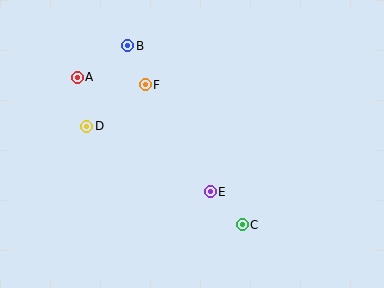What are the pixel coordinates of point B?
Point B is at (128, 46).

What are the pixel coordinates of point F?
Point F is at (145, 85).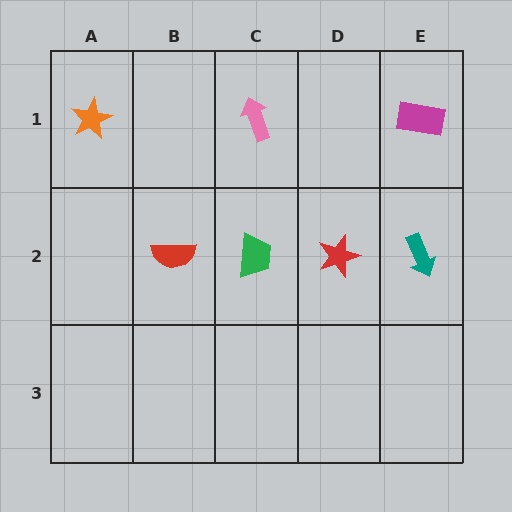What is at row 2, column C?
A green trapezoid.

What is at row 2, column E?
A teal arrow.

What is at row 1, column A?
An orange star.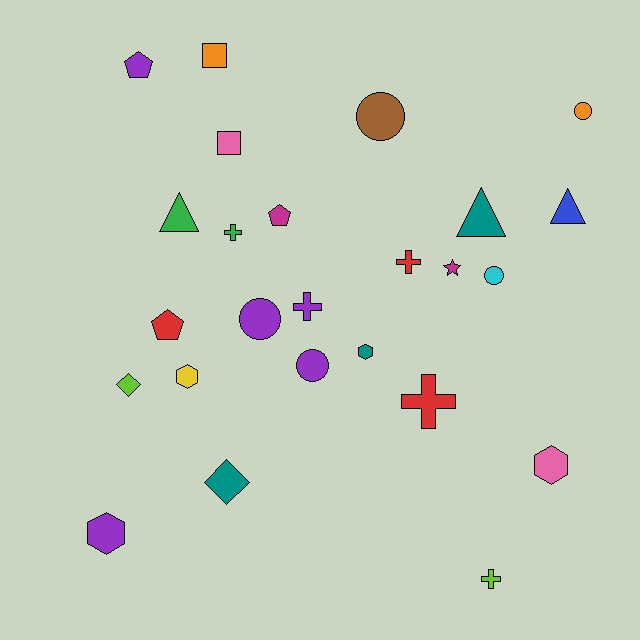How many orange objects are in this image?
There are 2 orange objects.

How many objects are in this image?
There are 25 objects.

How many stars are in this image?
There is 1 star.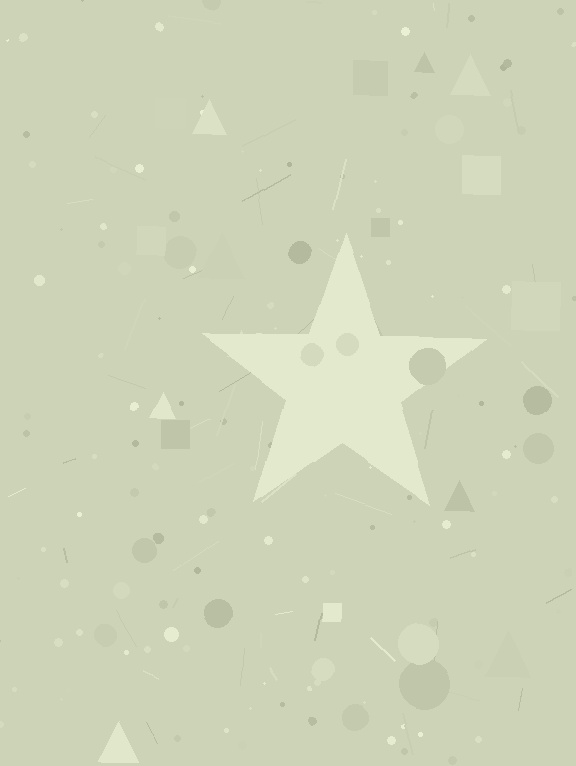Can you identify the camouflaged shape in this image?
The camouflaged shape is a star.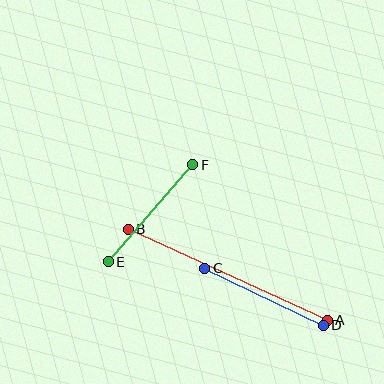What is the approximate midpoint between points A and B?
The midpoint is at approximately (228, 275) pixels.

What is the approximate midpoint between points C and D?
The midpoint is at approximately (264, 297) pixels.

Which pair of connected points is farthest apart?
Points A and B are farthest apart.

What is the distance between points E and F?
The distance is approximately 129 pixels.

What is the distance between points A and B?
The distance is approximately 219 pixels.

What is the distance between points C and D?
The distance is approximately 131 pixels.